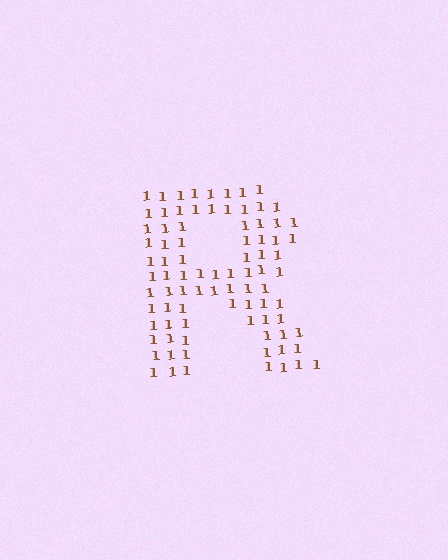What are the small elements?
The small elements are digit 1's.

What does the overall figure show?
The overall figure shows the letter R.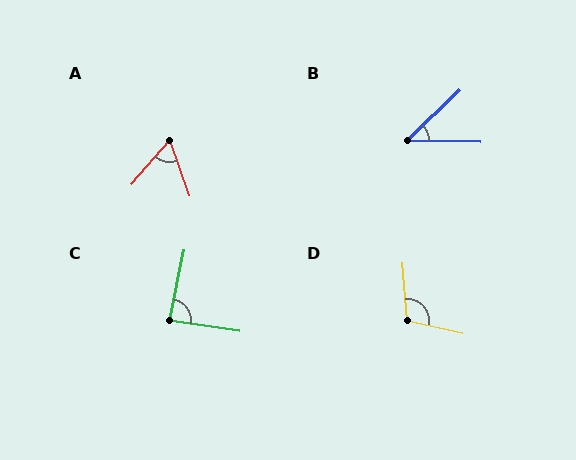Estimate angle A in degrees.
Approximately 61 degrees.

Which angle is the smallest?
B, at approximately 45 degrees.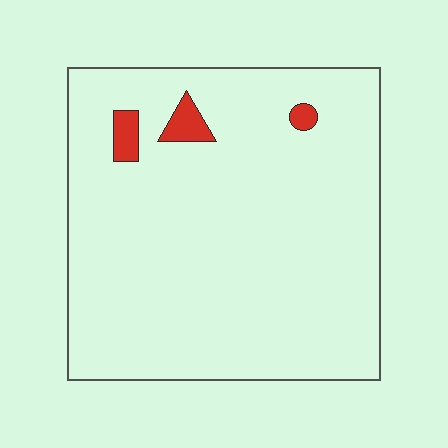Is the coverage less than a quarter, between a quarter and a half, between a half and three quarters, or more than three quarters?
Less than a quarter.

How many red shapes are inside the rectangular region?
3.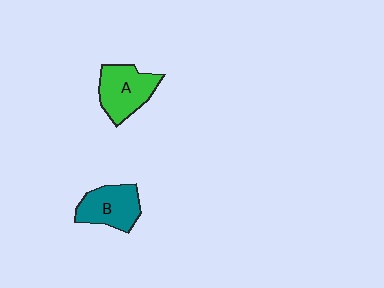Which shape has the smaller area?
Shape B (teal).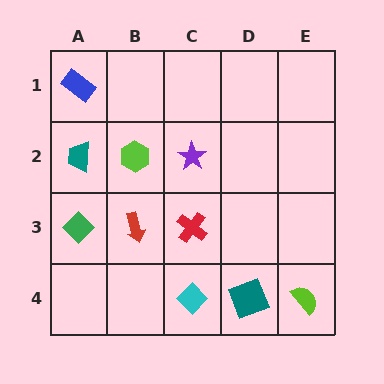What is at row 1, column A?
A blue rectangle.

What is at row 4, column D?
A teal square.